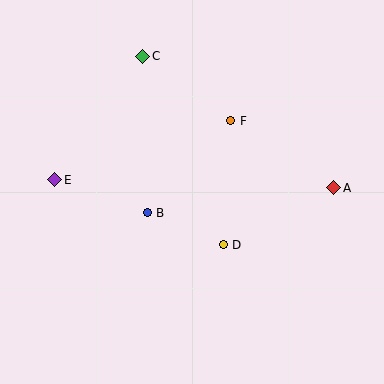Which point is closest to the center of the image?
Point B at (147, 213) is closest to the center.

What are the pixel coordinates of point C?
Point C is at (143, 56).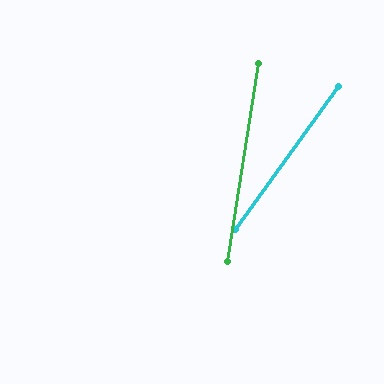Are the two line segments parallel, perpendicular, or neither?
Neither parallel nor perpendicular — they differ by about 27°.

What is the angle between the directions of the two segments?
Approximately 27 degrees.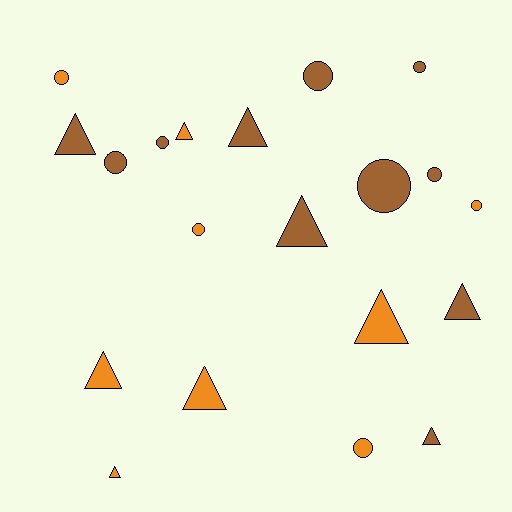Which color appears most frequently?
Brown, with 11 objects.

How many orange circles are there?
There are 4 orange circles.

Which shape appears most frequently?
Triangle, with 10 objects.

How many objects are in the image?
There are 20 objects.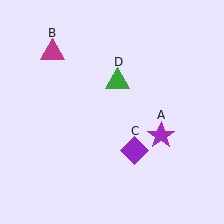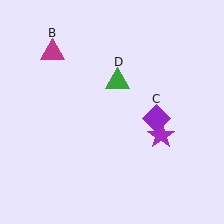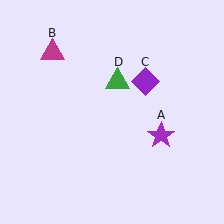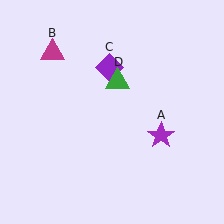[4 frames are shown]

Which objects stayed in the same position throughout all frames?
Purple star (object A) and magenta triangle (object B) and green triangle (object D) remained stationary.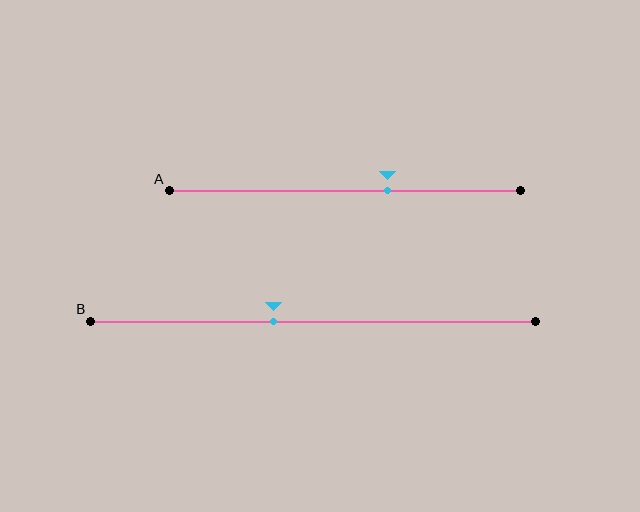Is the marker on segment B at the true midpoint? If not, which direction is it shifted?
No, the marker on segment B is shifted to the left by about 9% of the segment length.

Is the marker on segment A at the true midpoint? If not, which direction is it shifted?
No, the marker on segment A is shifted to the right by about 12% of the segment length.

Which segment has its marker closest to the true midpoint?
Segment B has its marker closest to the true midpoint.